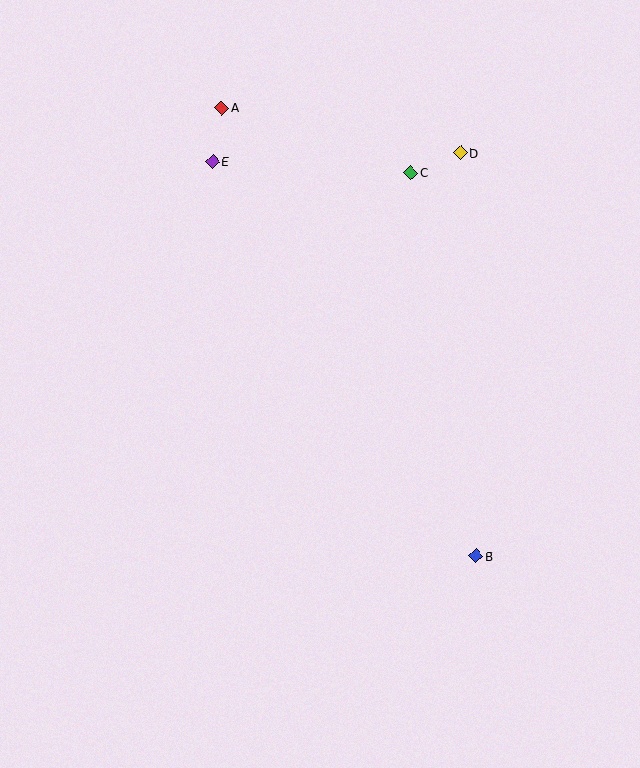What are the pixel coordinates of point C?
Point C is at (411, 173).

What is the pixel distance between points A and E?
The distance between A and E is 54 pixels.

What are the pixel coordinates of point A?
Point A is at (222, 108).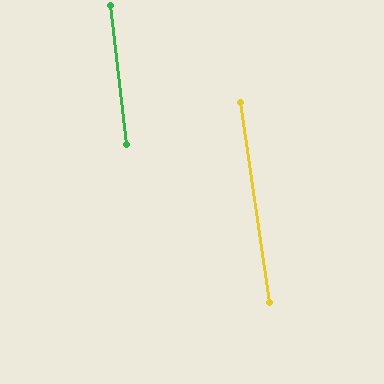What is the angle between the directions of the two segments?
Approximately 2 degrees.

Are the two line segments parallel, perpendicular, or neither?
Parallel — their directions differ by only 1.6°.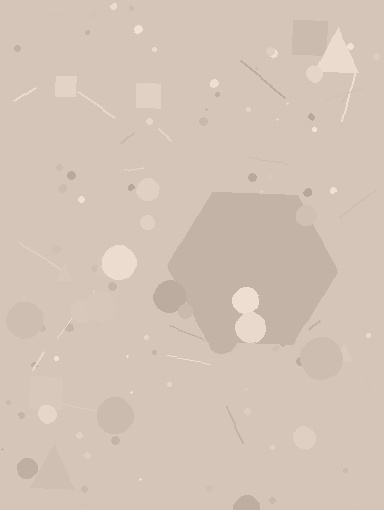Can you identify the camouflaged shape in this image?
The camouflaged shape is a hexagon.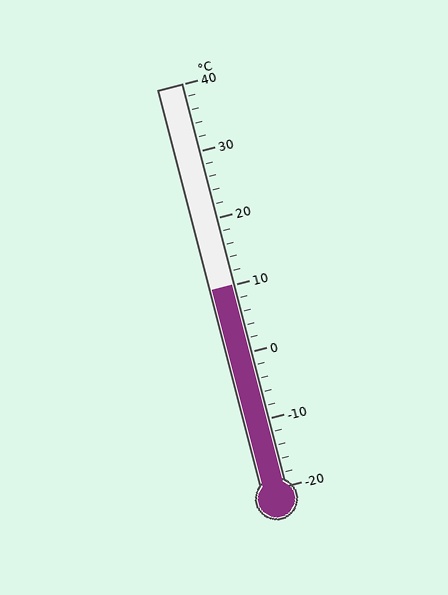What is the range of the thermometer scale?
The thermometer scale ranges from -20°C to 40°C.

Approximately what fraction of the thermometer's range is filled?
The thermometer is filled to approximately 50% of its range.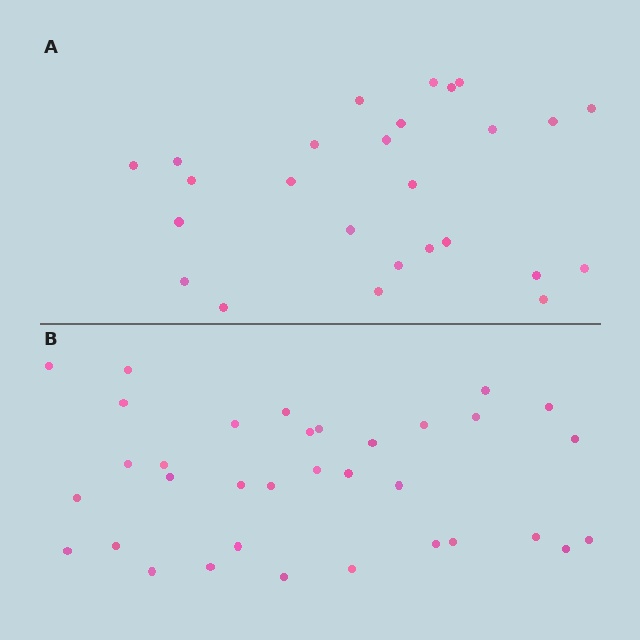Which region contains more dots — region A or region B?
Region B (the bottom region) has more dots.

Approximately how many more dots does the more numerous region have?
Region B has roughly 8 or so more dots than region A.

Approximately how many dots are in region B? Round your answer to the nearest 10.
About 30 dots. (The exact count is 34, which rounds to 30.)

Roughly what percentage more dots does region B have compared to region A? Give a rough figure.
About 30% more.